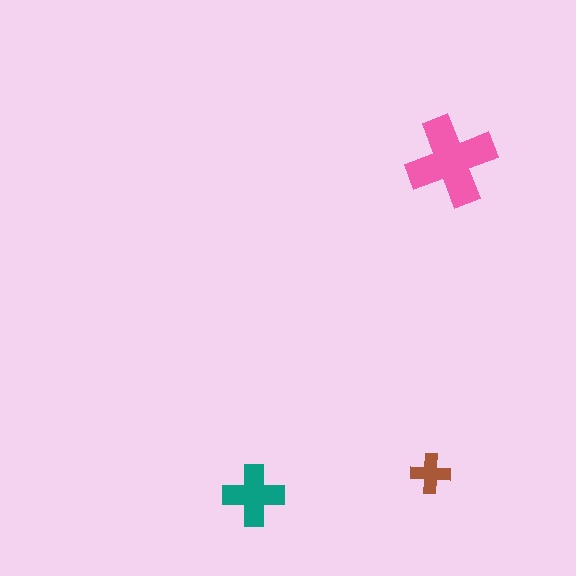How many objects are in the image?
There are 3 objects in the image.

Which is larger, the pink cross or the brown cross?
The pink one.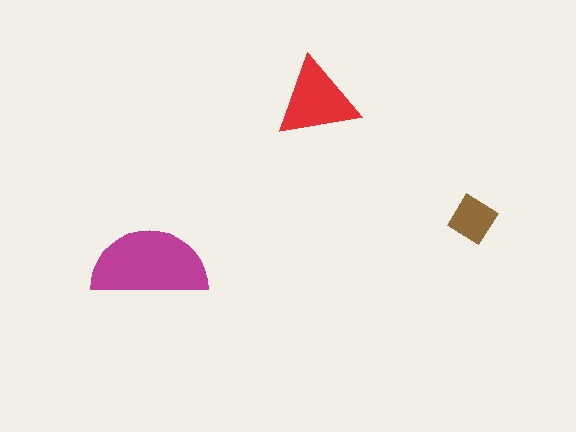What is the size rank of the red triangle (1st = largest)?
2nd.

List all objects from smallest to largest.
The brown diamond, the red triangle, the magenta semicircle.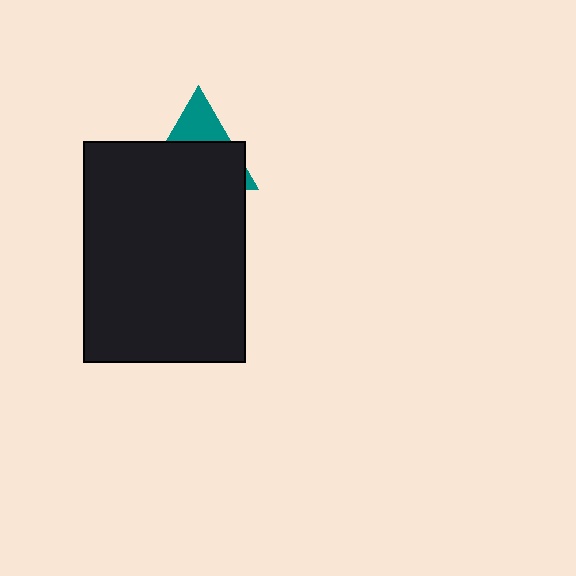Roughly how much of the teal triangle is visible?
A small part of it is visible (roughly 32%).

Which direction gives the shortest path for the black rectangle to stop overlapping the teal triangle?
Moving down gives the shortest separation.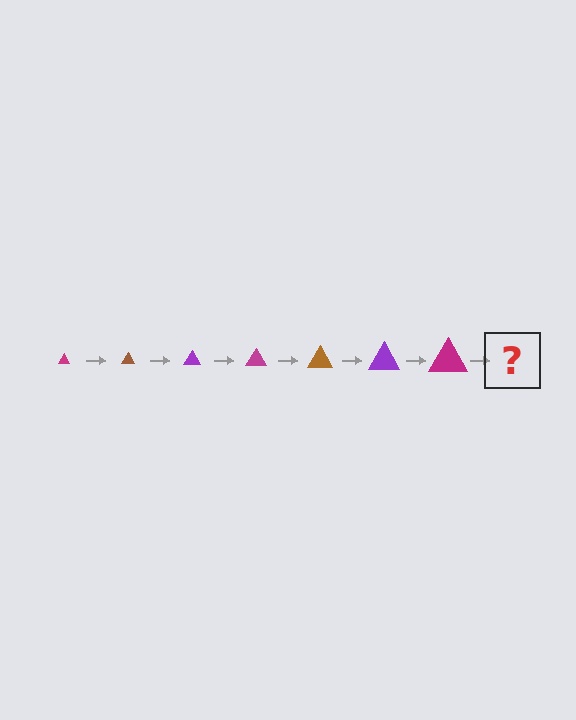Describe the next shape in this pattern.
It should be a brown triangle, larger than the previous one.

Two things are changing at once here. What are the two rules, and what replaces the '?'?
The two rules are that the triangle grows larger each step and the color cycles through magenta, brown, and purple. The '?' should be a brown triangle, larger than the previous one.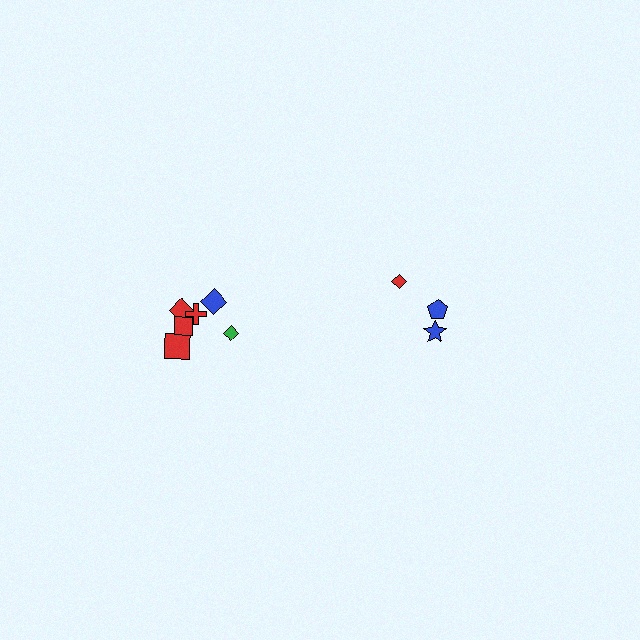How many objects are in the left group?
There are 6 objects.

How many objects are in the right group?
There are 3 objects.